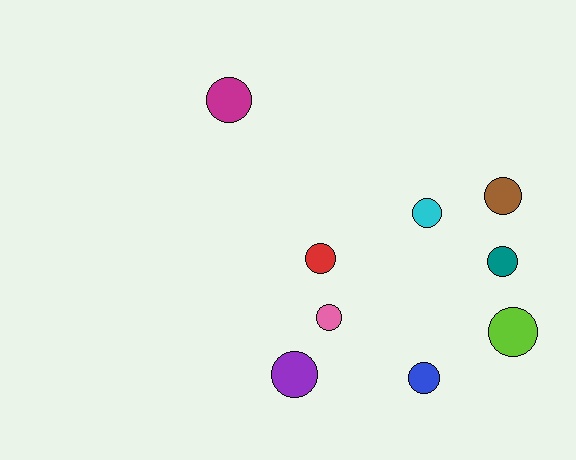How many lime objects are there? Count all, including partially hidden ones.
There is 1 lime object.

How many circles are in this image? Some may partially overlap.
There are 9 circles.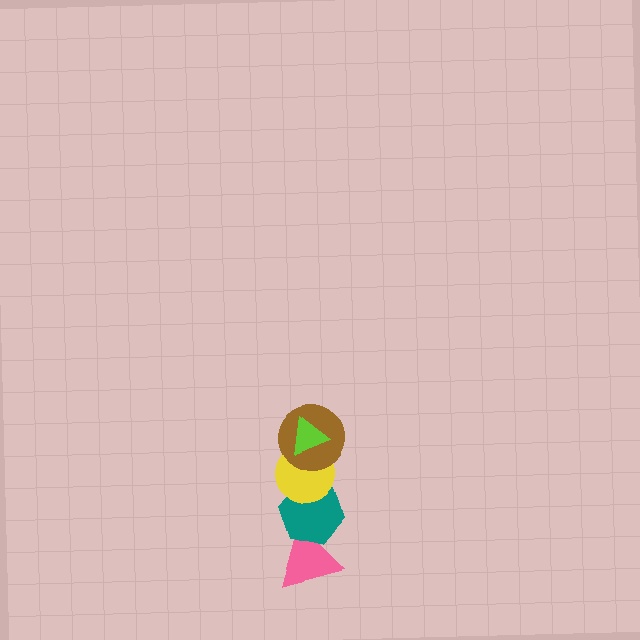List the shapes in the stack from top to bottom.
From top to bottom: the lime triangle, the brown circle, the yellow circle, the teal hexagon, the pink triangle.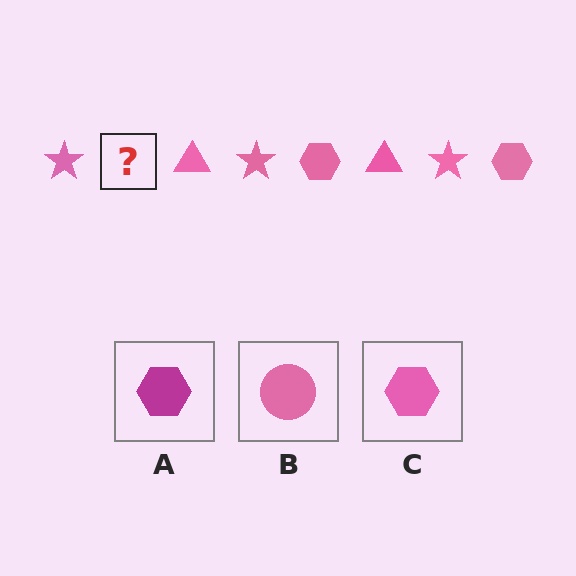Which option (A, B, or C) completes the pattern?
C.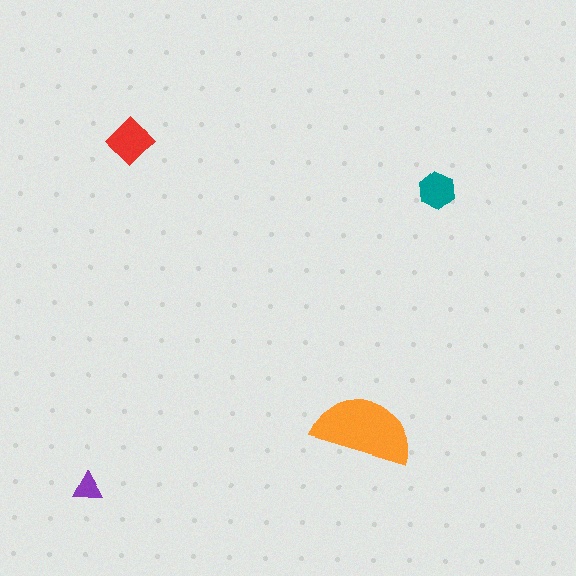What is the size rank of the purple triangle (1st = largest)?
4th.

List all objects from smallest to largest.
The purple triangle, the teal hexagon, the red diamond, the orange semicircle.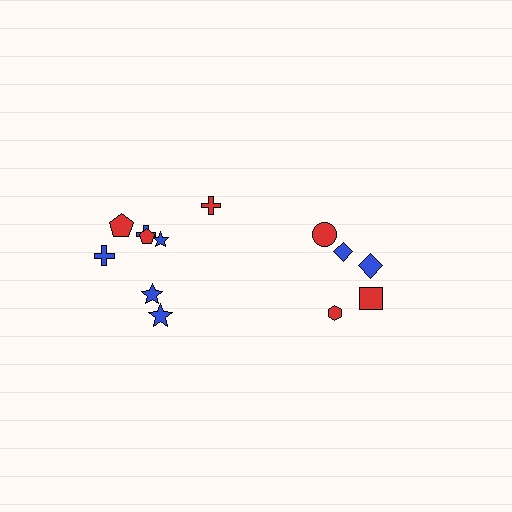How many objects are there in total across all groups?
There are 13 objects.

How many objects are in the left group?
There are 8 objects.